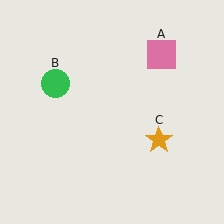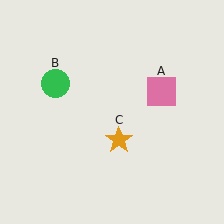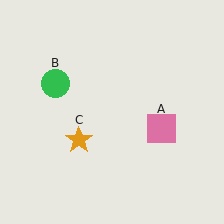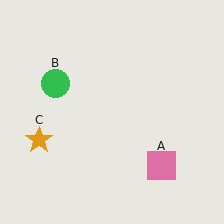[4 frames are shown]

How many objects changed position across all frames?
2 objects changed position: pink square (object A), orange star (object C).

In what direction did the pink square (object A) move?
The pink square (object A) moved down.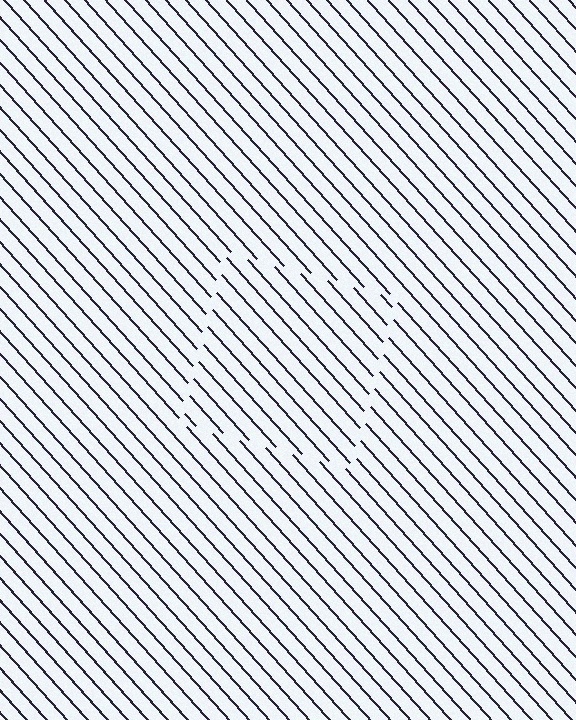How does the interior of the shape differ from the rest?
The interior of the shape contains the same grating, shifted by half a period — the contour is defined by the phase discontinuity where line-ends from the inner and outer gratings abut.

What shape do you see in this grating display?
An illusory square. The interior of the shape contains the same grating, shifted by half a period — the contour is defined by the phase discontinuity where line-ends from the inner and outer gratings abut.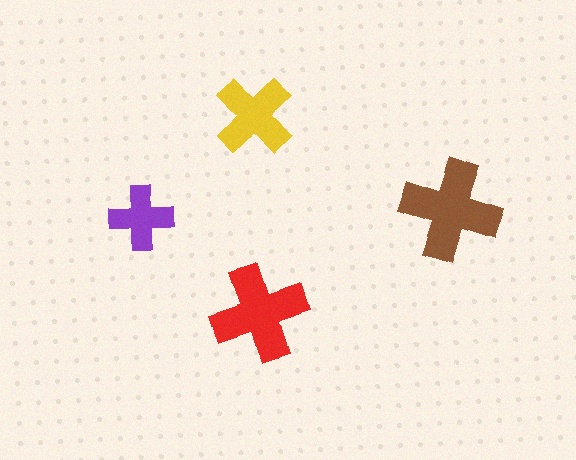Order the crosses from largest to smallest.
the brown one, the red one, the yellow one, the purple one.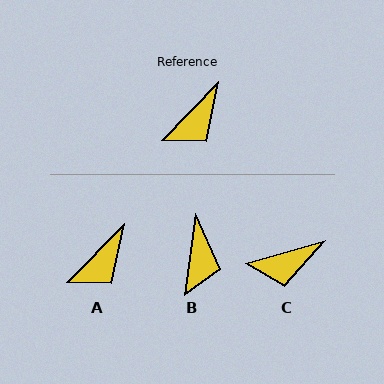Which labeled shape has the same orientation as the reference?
A.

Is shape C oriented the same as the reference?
No, it is off by about 30 degrees.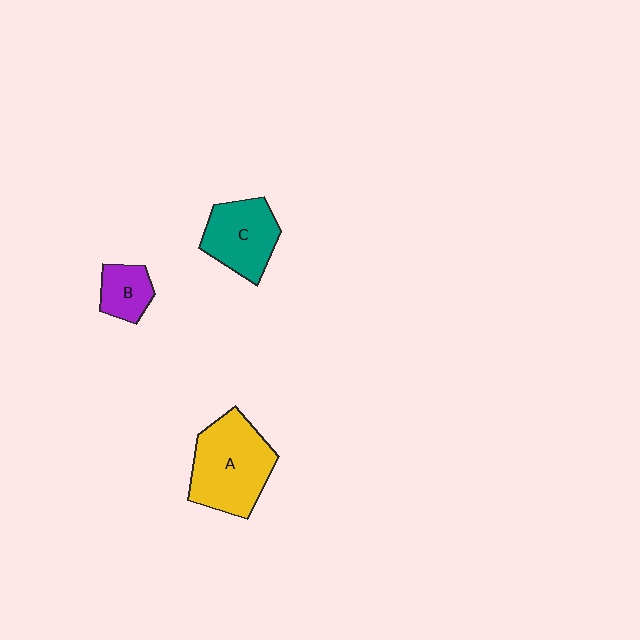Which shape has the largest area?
Shape A (yellow).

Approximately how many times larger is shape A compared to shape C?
Approximately 1.4 times.